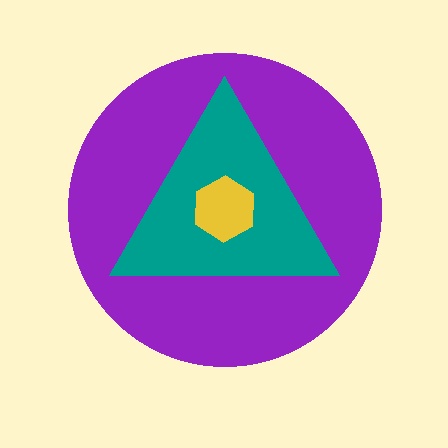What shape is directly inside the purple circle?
The teal triangle.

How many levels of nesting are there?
3.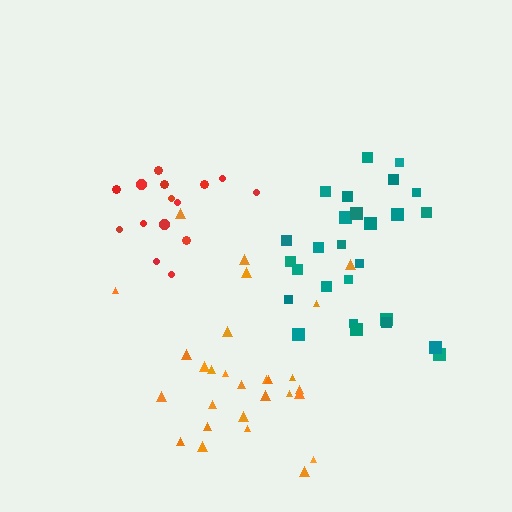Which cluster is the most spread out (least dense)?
Teal.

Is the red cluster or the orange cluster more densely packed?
Red.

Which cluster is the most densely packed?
Red.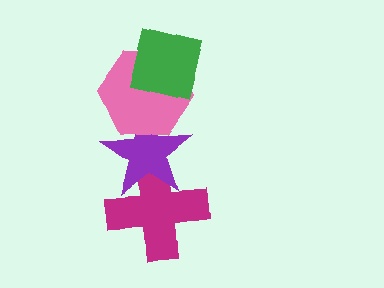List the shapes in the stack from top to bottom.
From top to bottom: the green square, the pink hexagon, the purple star, the magenta cross.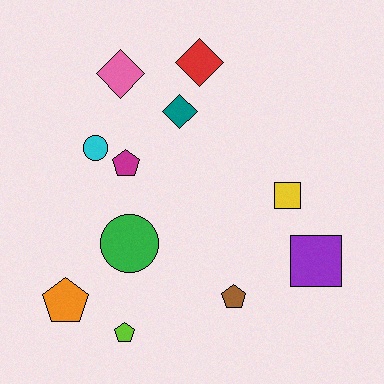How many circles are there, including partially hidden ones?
There are 2 circles.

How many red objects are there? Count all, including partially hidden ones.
There is 1 red object.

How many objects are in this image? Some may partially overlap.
There are 11 objects.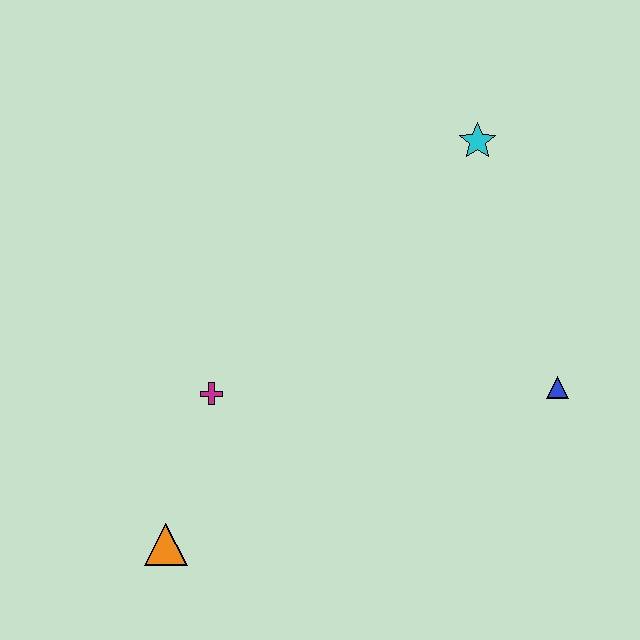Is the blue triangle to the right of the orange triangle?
Yes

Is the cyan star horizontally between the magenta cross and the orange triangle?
No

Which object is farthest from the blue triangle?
The orange triangle is farthest from the blue triangle.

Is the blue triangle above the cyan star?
No